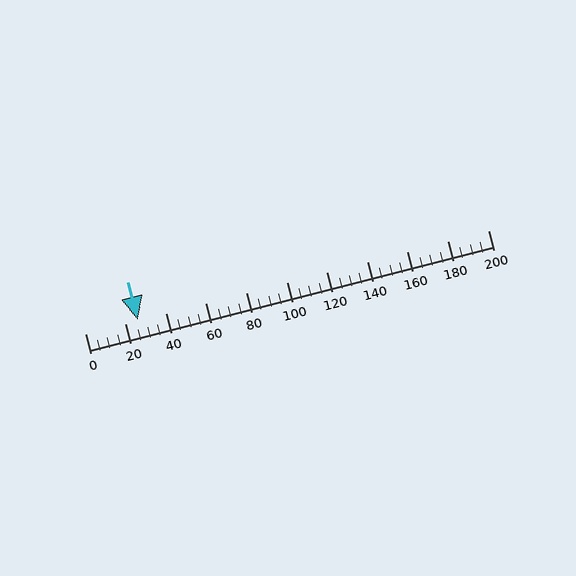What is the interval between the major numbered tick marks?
The major tick marks are spaced 20 units apart.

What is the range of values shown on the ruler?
The ruler shows values from 0 to 200.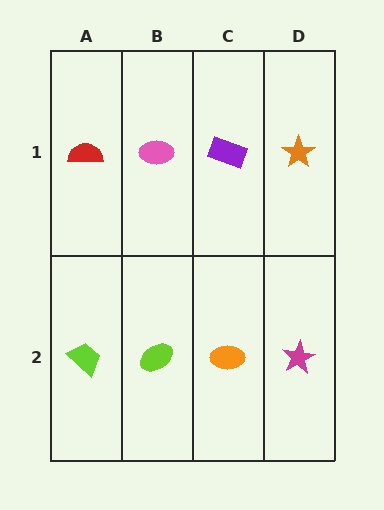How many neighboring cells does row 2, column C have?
3.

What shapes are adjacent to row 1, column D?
A magenta star (row 2, column D), a purple rectangle (row 1, column C).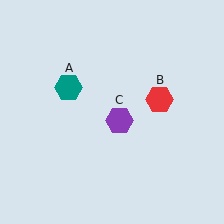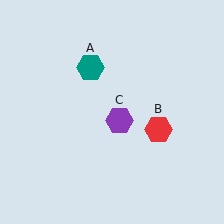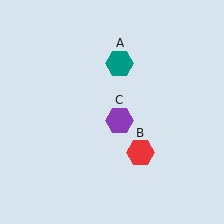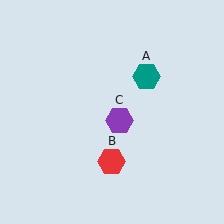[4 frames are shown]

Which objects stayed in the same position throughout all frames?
Purple hexagon (object C) remained stationary.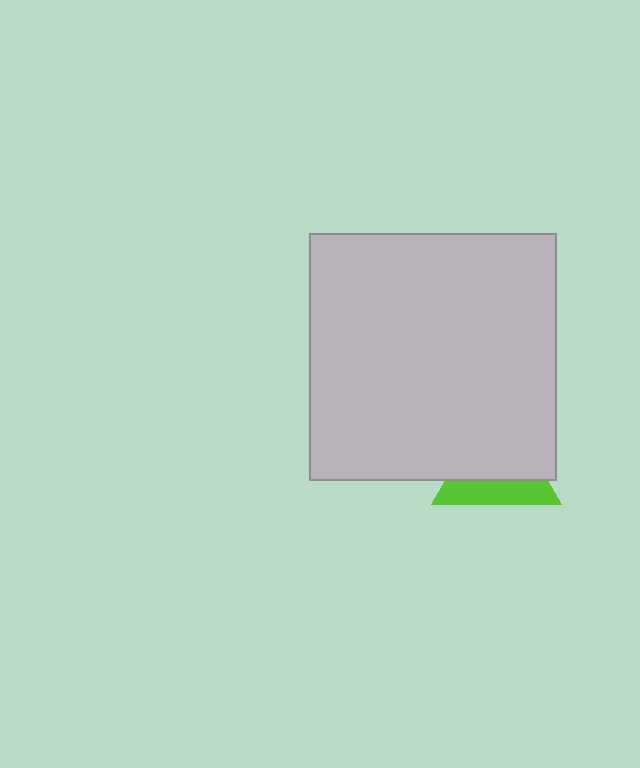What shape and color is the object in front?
The object in front is a light gray square.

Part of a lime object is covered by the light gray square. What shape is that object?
It is a triangle.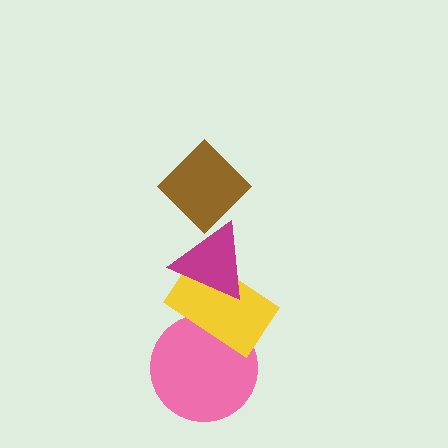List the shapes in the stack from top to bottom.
From top to bottom: the brown diamond, the magenta triangle, the yellow rectangle, the pink circle.